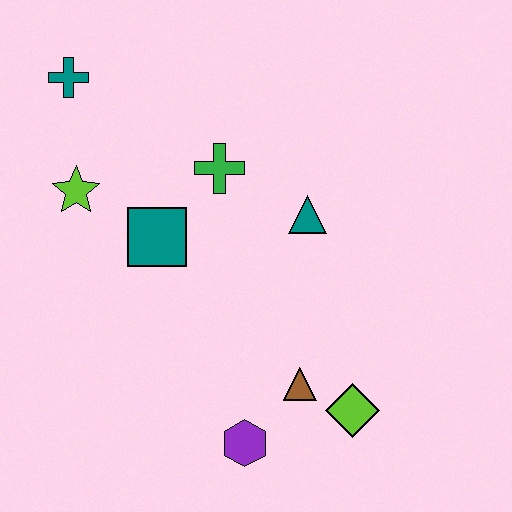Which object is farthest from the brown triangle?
The teal cross is farthest from the brown triangle.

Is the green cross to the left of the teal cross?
No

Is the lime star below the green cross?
Yes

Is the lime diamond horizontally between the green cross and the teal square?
No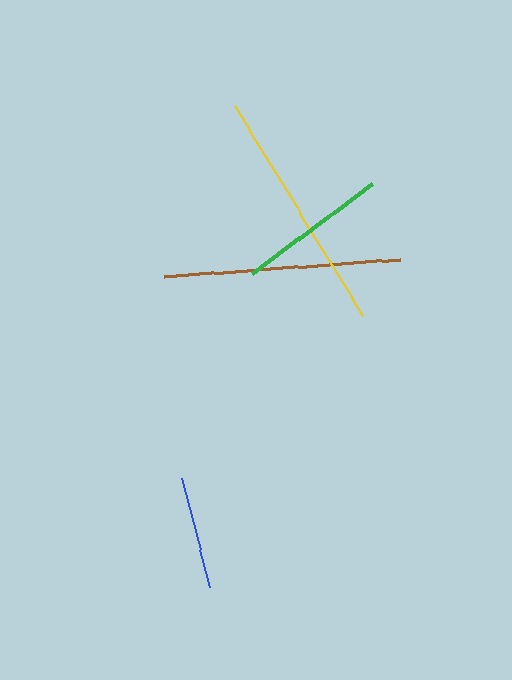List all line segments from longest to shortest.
From longest to shortest: yellow, brown, green, blue.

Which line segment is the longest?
The yellow line is the longest at approximately 246 pixels.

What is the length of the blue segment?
The blue segment is approximately 113 pixels long.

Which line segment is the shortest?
The blue line is the shortest at approximately 113 pixels.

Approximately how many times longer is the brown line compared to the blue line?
The brown line is approximately 2.1 times the length of the blue line.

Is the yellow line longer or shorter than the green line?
The yellow line is longer than the green line.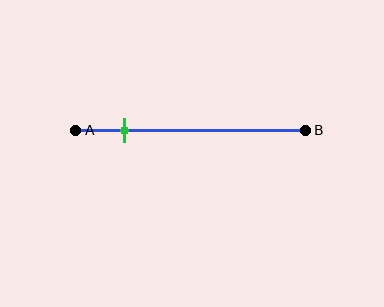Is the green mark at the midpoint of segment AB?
No, the mark is at about 20% from A, not at the 50% midpoint.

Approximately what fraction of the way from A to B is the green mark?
The green mark is approximately 20% of the way from A to B.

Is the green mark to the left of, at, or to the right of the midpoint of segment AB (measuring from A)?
The green mark is to the left of the midpoint of segment AB.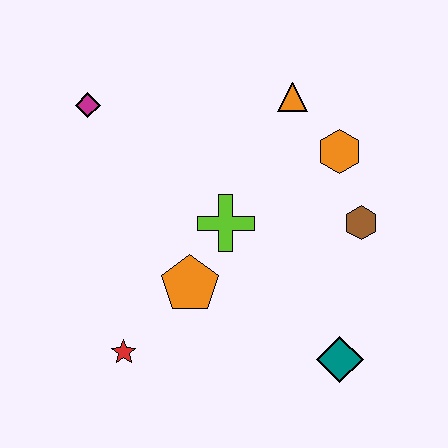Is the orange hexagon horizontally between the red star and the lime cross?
No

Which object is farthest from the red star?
The orange triangle is farthest from the red star.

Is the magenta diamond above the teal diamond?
Yes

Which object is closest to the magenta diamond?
The lime cross is closest to the magenta diamond.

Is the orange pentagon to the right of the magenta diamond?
Yes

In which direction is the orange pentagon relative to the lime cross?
The orange pentagon is below the lime cross.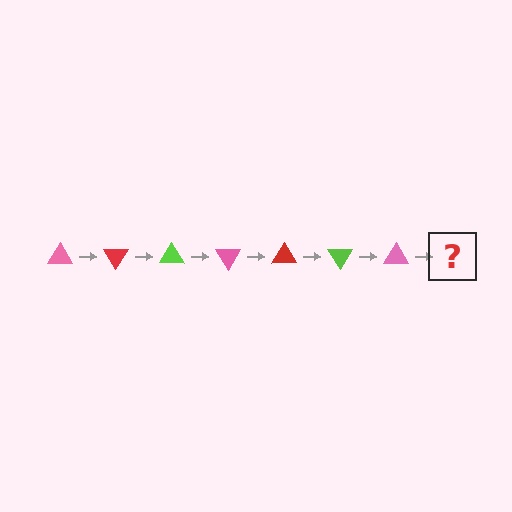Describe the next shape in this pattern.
It should be a red triangle, rotated 420 degrees from the start.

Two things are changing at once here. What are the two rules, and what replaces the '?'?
The two rules are that it rotates 60 degrees each step and the color cycles through pink, red, and lime. The '?' should be a red triangle, rotated 420 degrees from the start.